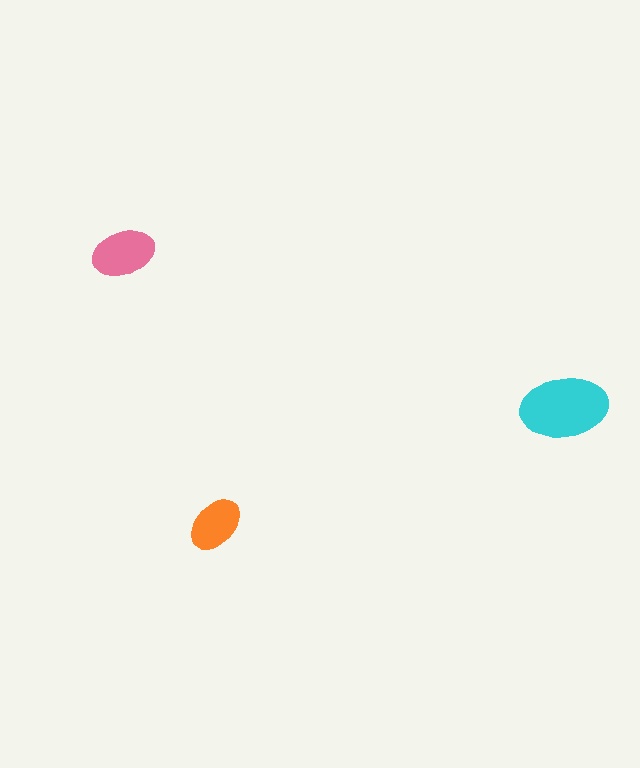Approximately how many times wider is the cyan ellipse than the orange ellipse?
About 1.5 times wider.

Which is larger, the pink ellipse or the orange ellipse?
The pink one.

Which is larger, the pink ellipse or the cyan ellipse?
The cyan one.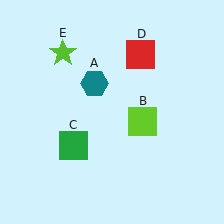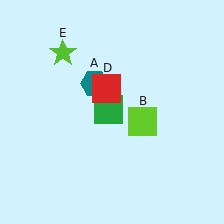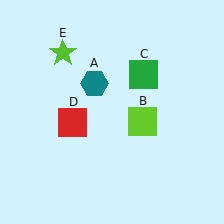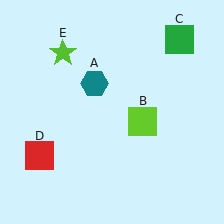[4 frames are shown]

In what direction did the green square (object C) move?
The green square (object C) moved up and to the right.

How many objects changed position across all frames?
2 objects changed position: green square (object C), red square (object D).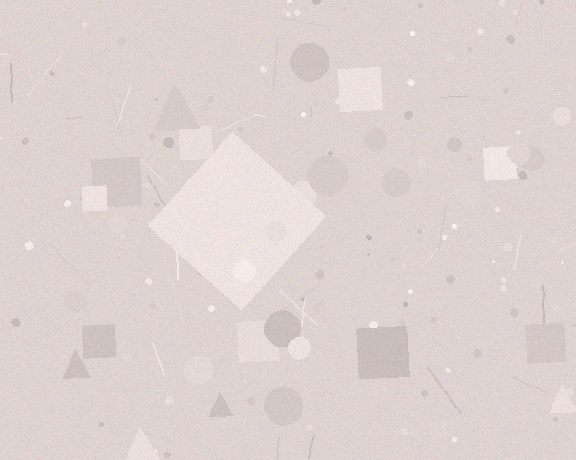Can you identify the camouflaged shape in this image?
The camouflaged shape is a diamond.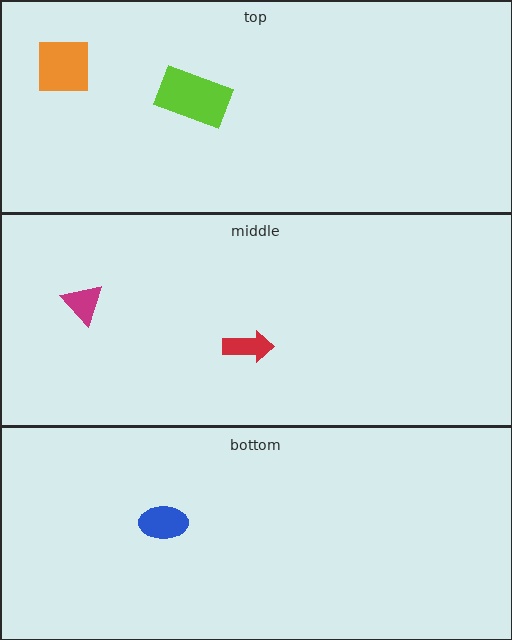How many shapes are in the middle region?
2.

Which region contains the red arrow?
The middle region.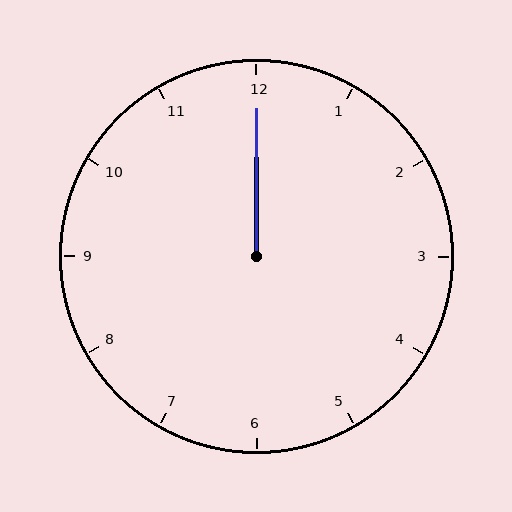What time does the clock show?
12:00.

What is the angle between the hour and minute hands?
Approximately 0 degrees.